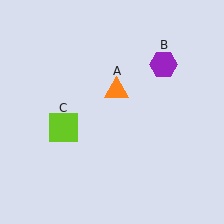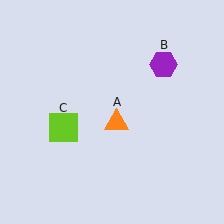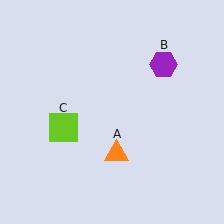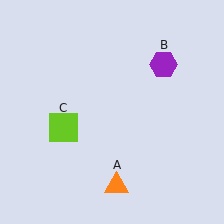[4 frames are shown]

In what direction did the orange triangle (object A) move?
The orange triangle (object A) moved down.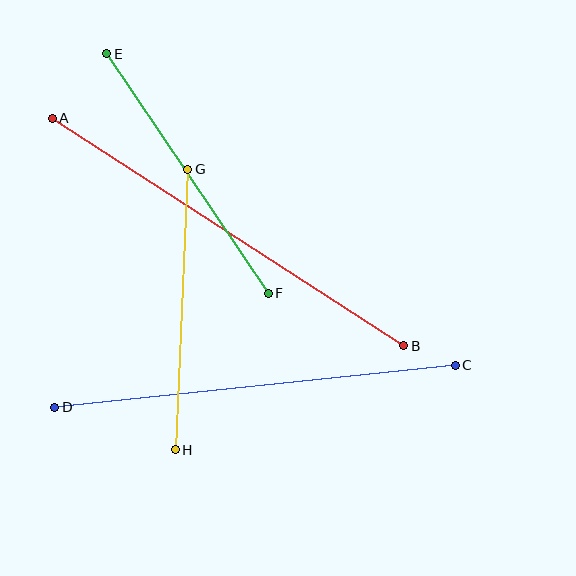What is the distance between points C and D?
The distance is approximately 403 pixels.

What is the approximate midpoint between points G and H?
The midpoint is at approximately (182, 310) pixels.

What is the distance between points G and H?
The distance is approximately 281 pixels.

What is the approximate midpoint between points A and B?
The midpoint is at approximately (228, 232) pixels.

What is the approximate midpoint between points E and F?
The midpoint is at approximately (187, 173) pixels.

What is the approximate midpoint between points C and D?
The midpoint is at approximately (255, 386) pixels.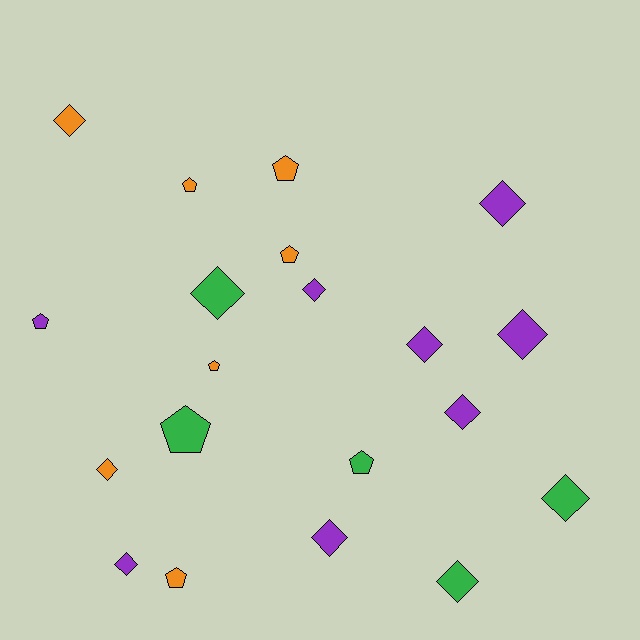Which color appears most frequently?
Purple, with 8 objects.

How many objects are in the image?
There are 20 objects.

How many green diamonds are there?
There are 3 green diamonds.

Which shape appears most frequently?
Diamond, with 12 objects.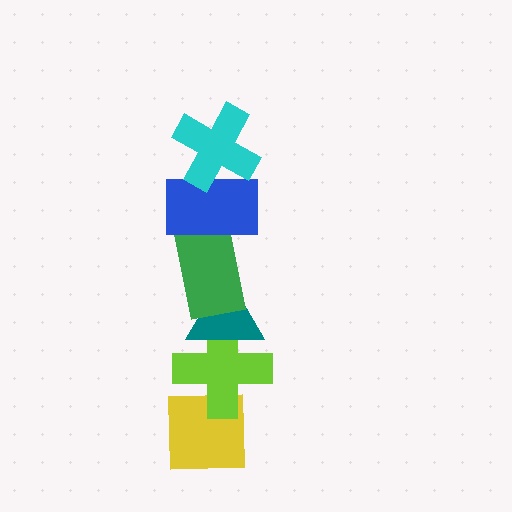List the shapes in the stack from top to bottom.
From top to bottom: the cyan cross, the blue rectangle, the green rectangle, the teal triangle, the lime cross, the yellow square.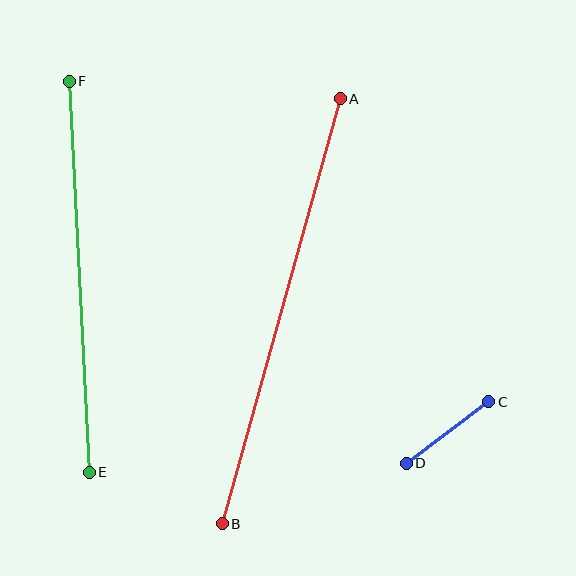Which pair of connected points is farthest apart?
Points A and B are farthest apart.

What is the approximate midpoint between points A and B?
The midpoint is at approximately (281, 311) pixels.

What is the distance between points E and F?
The distance is approximately 391 pixels.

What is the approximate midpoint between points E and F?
The midpoint is at approximately (79, 277) pixels.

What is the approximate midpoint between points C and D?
The midpoint is at approximately (448, 433) pixels.